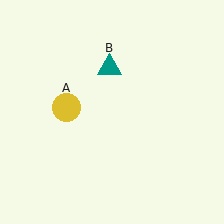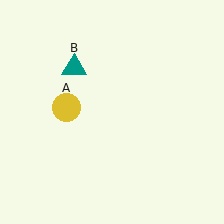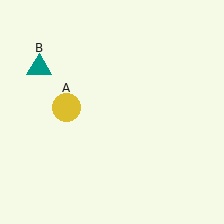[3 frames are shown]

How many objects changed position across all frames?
1 object changed position: teal triangle (object B).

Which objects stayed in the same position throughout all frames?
Yellow circle (object A) remained stationary.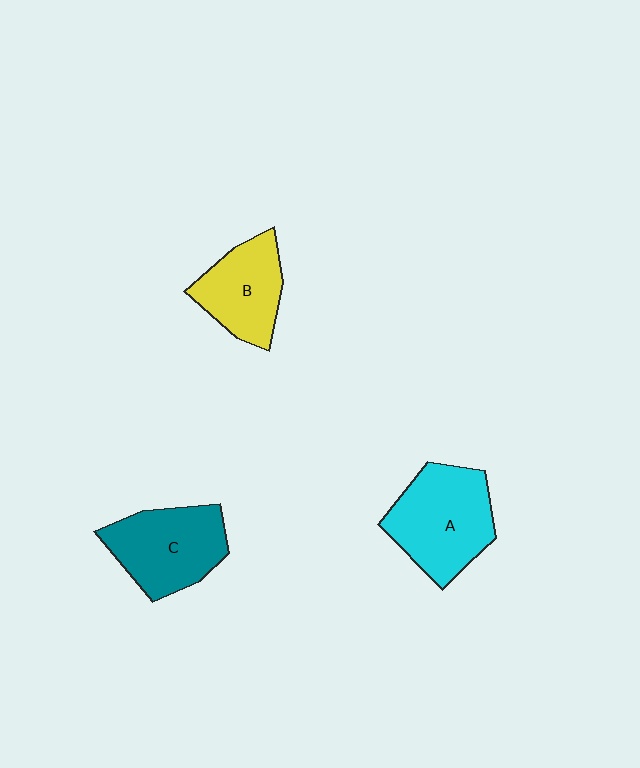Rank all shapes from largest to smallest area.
From largest to smallest: A (cyan), C (teal), B (yellow).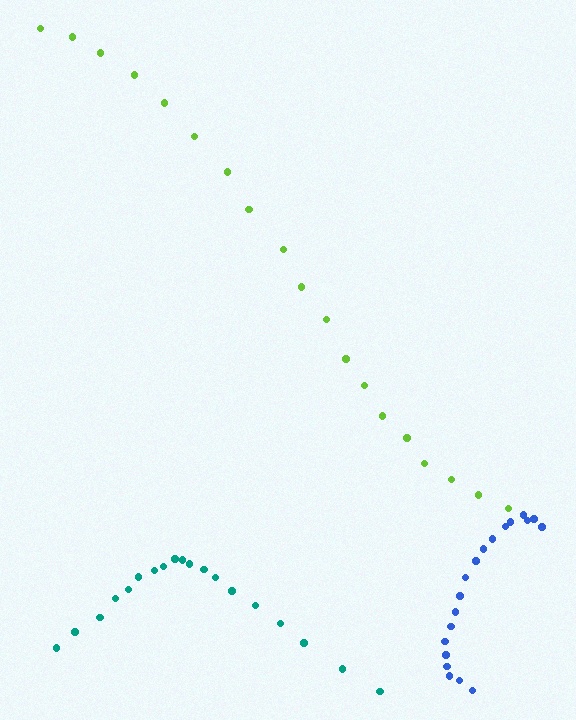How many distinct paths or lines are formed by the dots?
There are 3 distinct paths.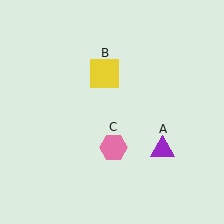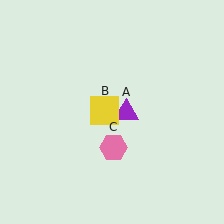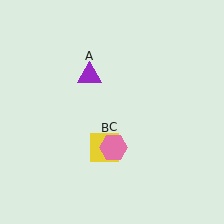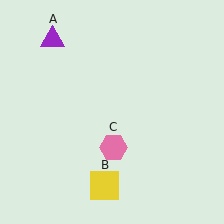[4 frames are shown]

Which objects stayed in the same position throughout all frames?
Pink hexagon (object C) remained stationary.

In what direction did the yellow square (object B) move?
The yellow square (object B) moved down.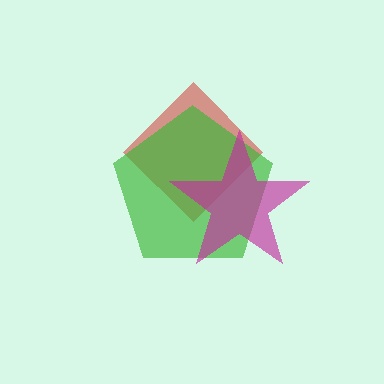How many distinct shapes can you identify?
There are 3 distinct shapes: a red diamond, a green pentagon, a magenta star.